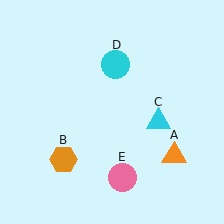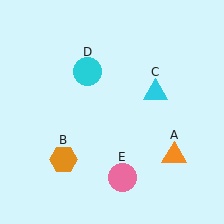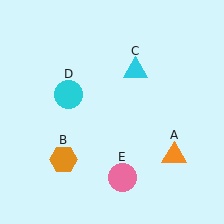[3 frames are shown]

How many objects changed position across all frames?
2 objects changed position: cyan triangle (object C), cyan circle (object D).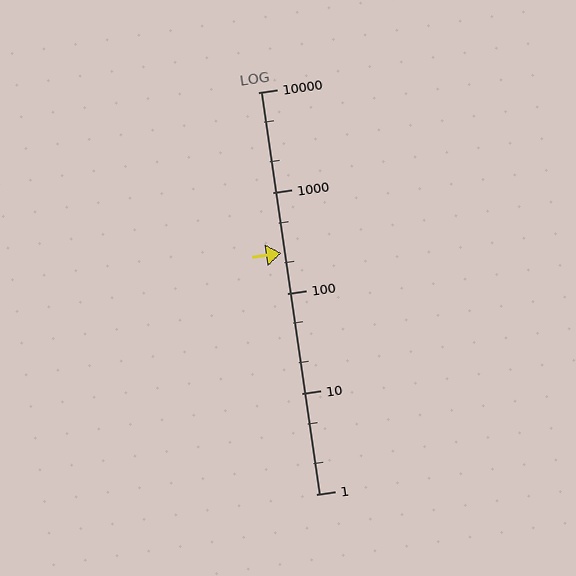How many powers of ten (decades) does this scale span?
The scale spans 4 decades, from 1 to 10000.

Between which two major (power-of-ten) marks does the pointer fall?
The pointer is between 100 and 1000.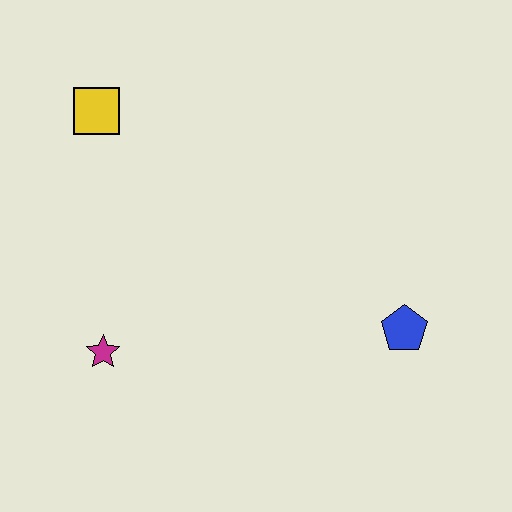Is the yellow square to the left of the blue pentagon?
Yes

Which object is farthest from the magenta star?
The blue pentagon is farthest from the magenta star.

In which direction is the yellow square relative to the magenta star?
The yellow square is above the magenta star.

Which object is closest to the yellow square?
The magenta star is closest to the yellow square.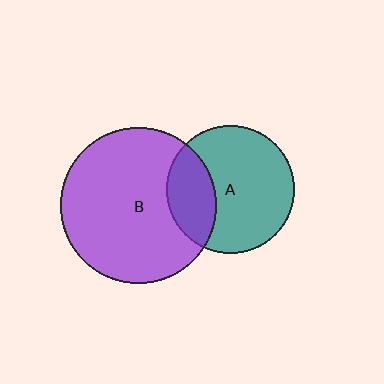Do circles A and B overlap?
Yes.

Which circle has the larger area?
Circle B (purple).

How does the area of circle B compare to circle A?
Approximately 1.5 times.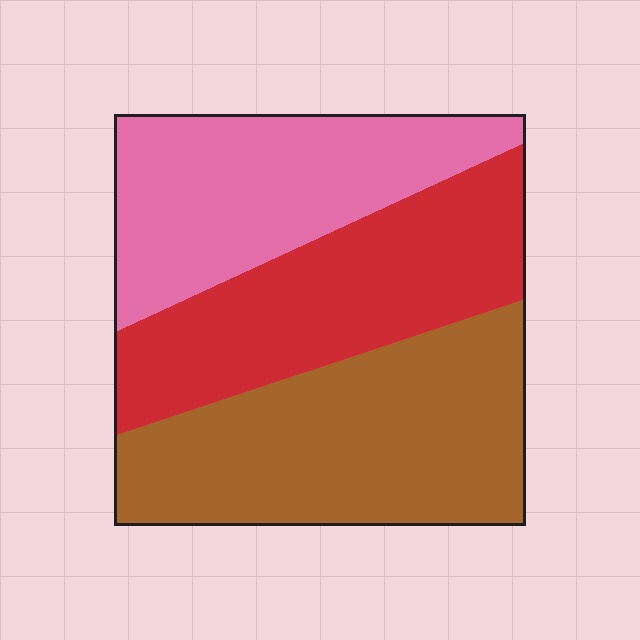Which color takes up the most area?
Brown, at roughly 40%.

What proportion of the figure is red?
Red covers about 30% of the figure.